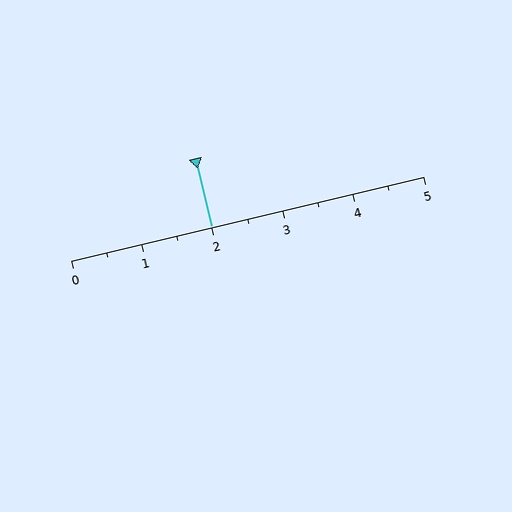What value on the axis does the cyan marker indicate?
The marker indicates approximately 2.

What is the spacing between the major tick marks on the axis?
The major ticks are spaced 1 apart.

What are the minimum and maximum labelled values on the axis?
The axis runs from 0 to 5.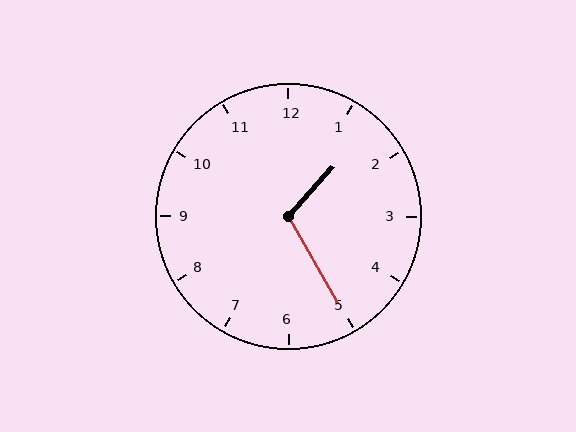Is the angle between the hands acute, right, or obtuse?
It is obtuse.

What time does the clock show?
1:25.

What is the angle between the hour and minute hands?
Approximately 108 degrees.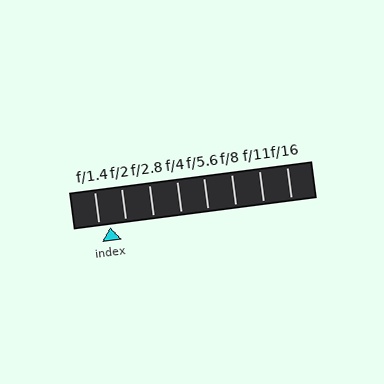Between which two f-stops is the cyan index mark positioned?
The index mark is between f/1.4 and f/2.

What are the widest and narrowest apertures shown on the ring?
The widest aperture shown is f/1.4 and the narrowest is f/16.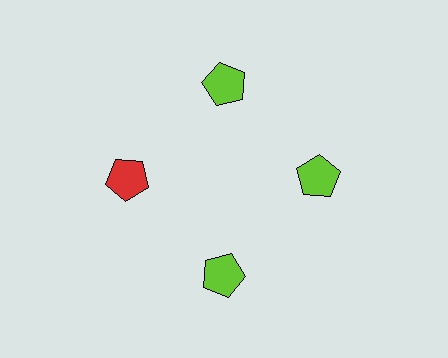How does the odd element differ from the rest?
It has a different color: red instead of lime.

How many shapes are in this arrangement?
There are 4 shapes arranged in a ring pattern.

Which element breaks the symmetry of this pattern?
The red pentagon at roughly the 9 o'clock position breaks the symmetry. All other shapes are lime pentagons.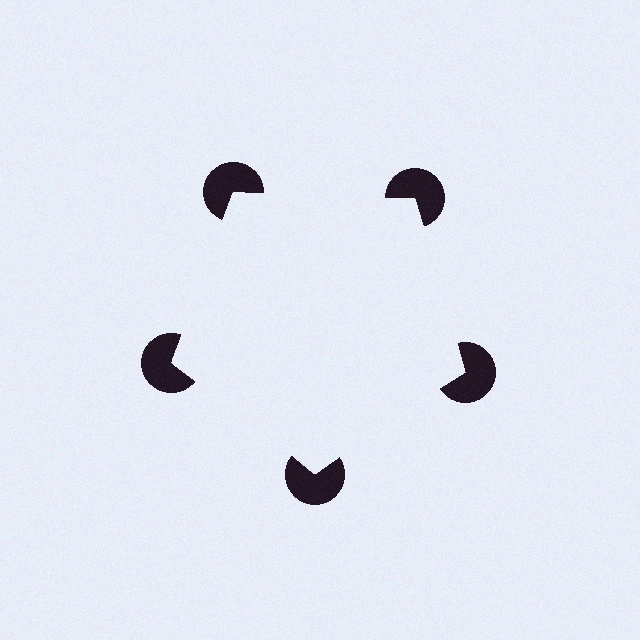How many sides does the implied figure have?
5 sides.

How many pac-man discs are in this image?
There are 5 — one at each vertex of the illusory pentagon.